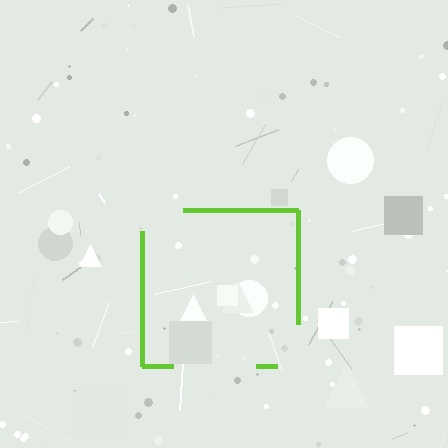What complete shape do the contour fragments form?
The contour fragments form a square.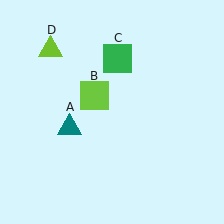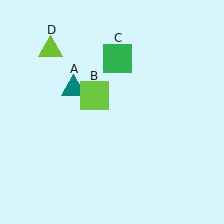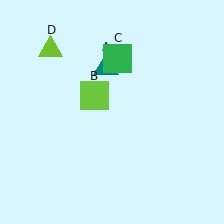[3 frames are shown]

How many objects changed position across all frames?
1 object changed position: teal triangle (object A).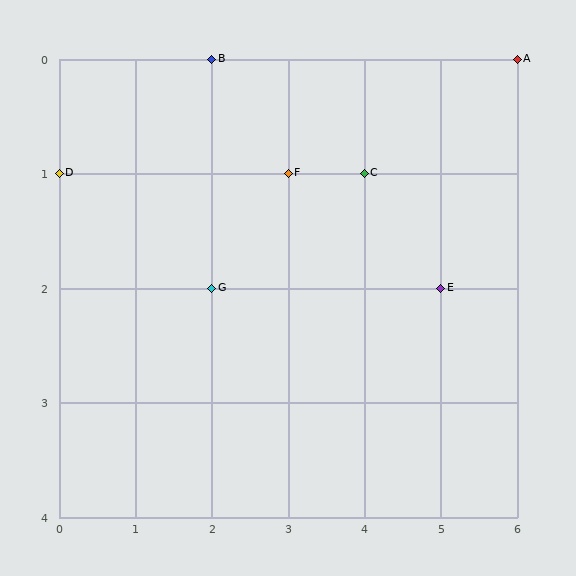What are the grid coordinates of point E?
Point E is at grid coordinates (5, 2).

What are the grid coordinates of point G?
Point G is at grid coordinates (2, 2).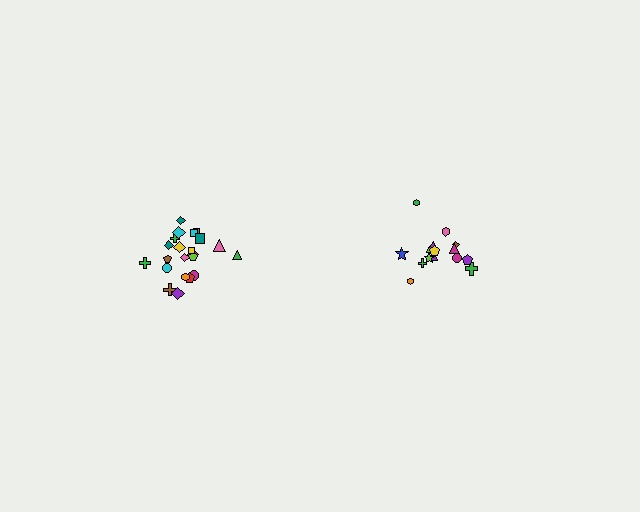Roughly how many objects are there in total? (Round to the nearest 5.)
Roughly 35 objects in total.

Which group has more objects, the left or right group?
The left group.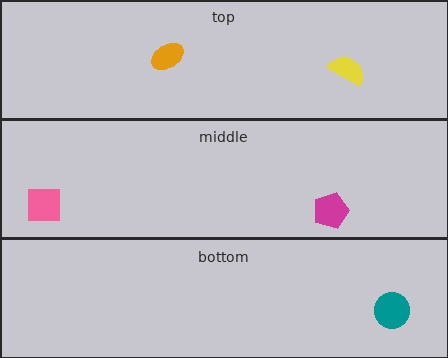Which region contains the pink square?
The middle region.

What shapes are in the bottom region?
The teal circle.